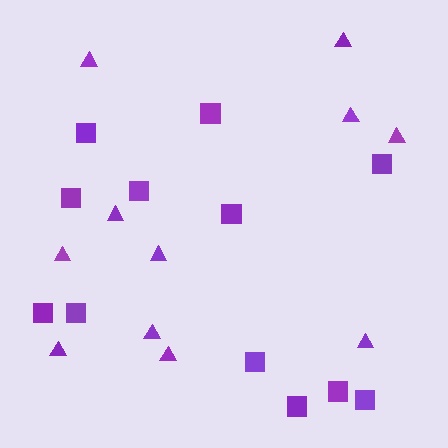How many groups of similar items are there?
There are 2 groups: one group of triangles (11) and one group of squares (12).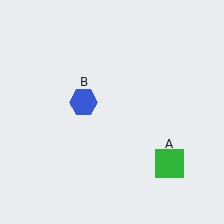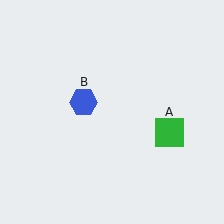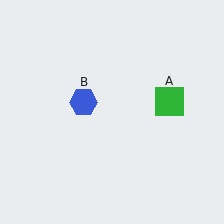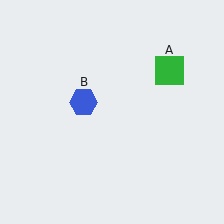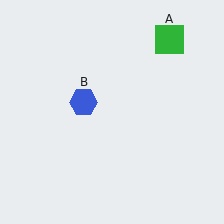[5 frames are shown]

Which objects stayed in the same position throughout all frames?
Blue hexagon (object B) remained stationary.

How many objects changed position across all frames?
1 object changed position: green square (object A).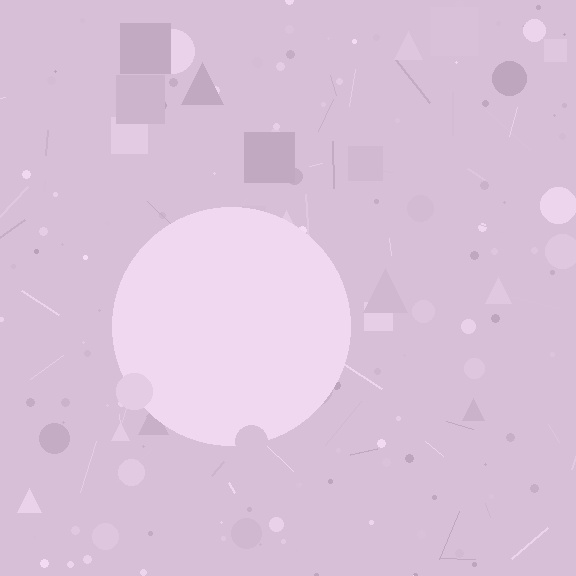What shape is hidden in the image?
A circle is hidden in the image.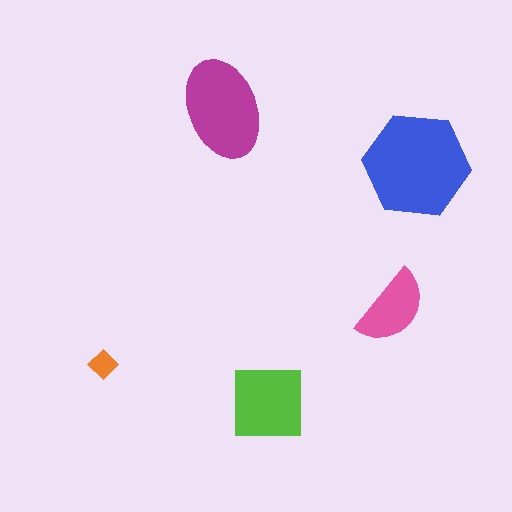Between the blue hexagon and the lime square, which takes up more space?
The blue hexagon.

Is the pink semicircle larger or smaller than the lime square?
Smaller.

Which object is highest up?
The magenta ellipse is topmost.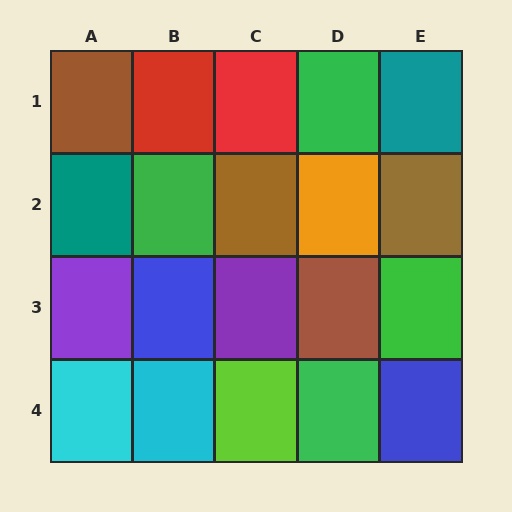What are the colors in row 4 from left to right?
Cyan, cyan, lime, green, blue.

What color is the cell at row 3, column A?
Purple.